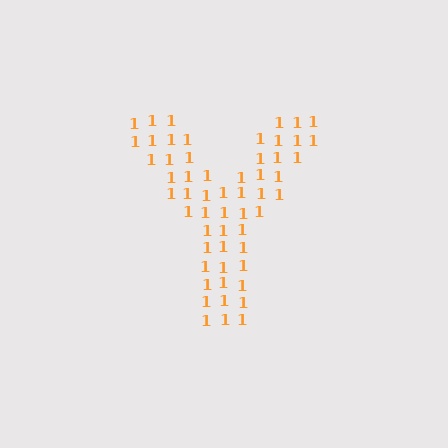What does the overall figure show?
The overall figure shows the letter Y.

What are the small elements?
The small elements are digit 1's.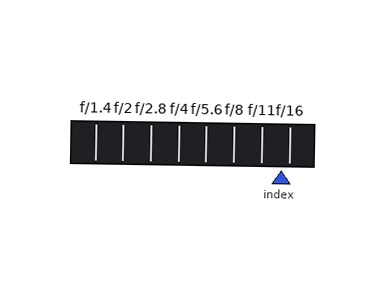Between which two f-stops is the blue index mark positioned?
The index mark is between f/11 and f/16.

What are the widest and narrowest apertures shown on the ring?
The widest aperture shown is f/1.4 and the narrowest is f/16.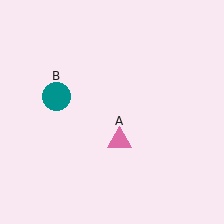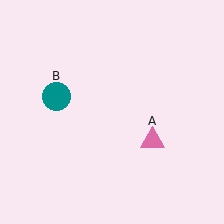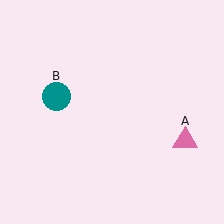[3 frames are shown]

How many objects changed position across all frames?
1 object changed position: pink triangle (object A).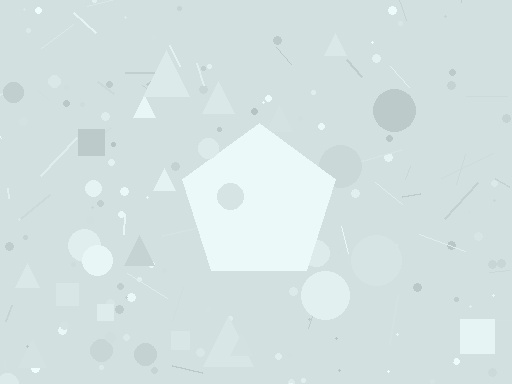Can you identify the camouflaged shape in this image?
The camouflaged shape is a pentagon.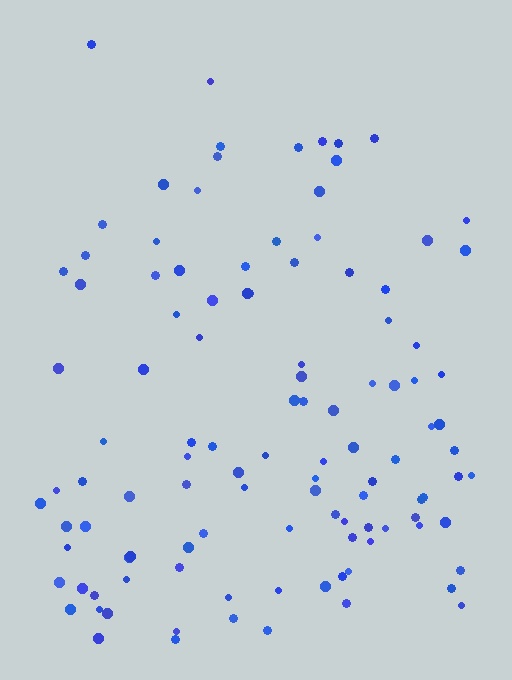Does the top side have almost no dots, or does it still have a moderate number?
Still a moderate number, just noticeably fewer than the bottom.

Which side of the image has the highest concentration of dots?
The bottom.